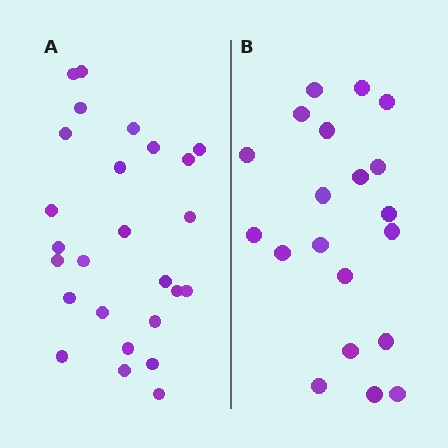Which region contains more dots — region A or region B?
Region A (the left region) has more dots.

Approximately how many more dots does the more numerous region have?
Region A has about 6 more dots than region B.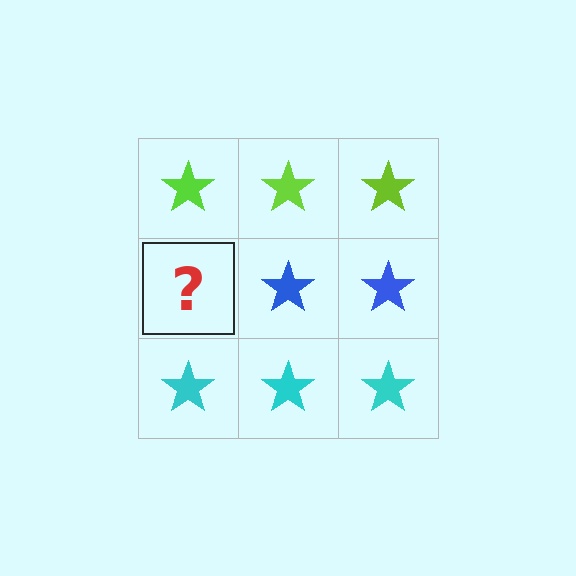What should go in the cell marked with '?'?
The missing cell should contain a blue star.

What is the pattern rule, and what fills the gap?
The rule is that each row has a consistent color. The gap should be filled with a blue star.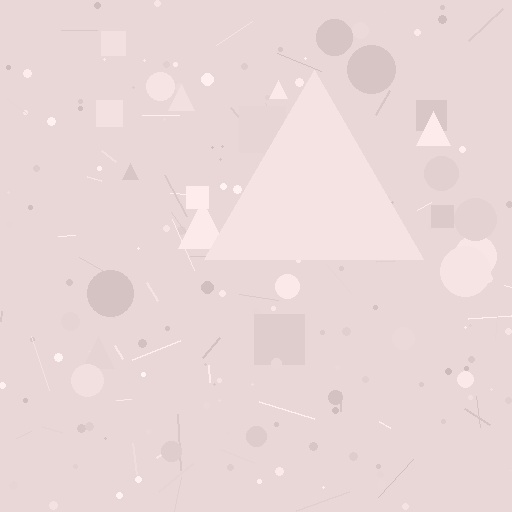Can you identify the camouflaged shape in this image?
The camouflaged shape is a triangle.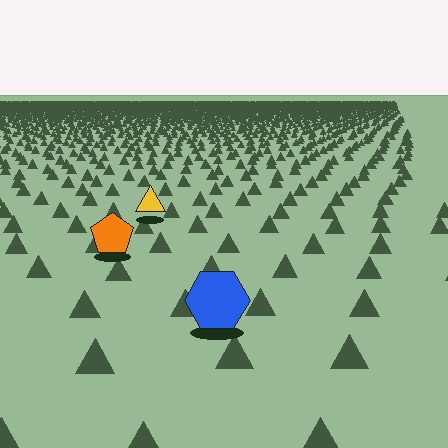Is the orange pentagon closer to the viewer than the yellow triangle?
Yes. The orange pentagon is closer — you can tell from the texture gradient: the ground texture is coarser near it.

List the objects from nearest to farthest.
From nearest to farthest: the blue hexagon, the orange pentagon, the yellow triangle.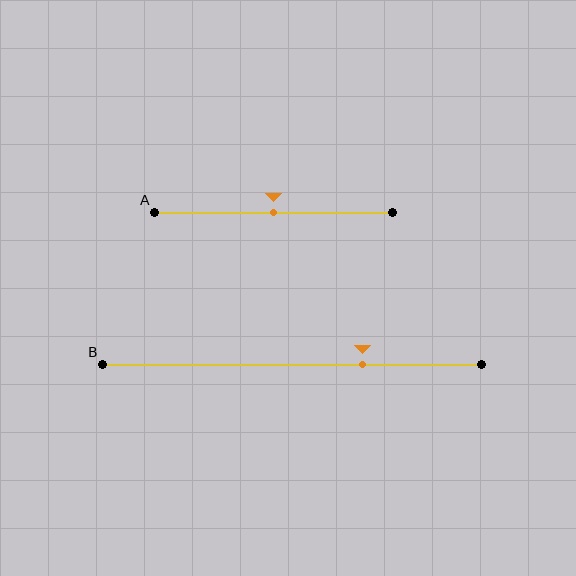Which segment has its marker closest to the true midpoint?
Segment A has its marker closest to the true midpoint.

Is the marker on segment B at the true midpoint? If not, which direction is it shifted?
No, the marker on segment B is shifted to the right by about 19% of the segment length.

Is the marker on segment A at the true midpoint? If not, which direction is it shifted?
Yes, the marker on segment A is at the true midpoint.